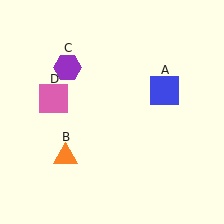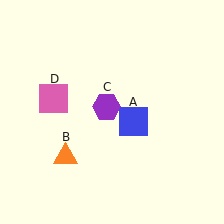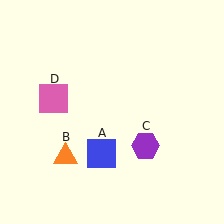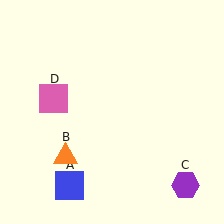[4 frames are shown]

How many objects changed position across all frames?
2 objects changed position: blue square (object A), purple hexagon (object C).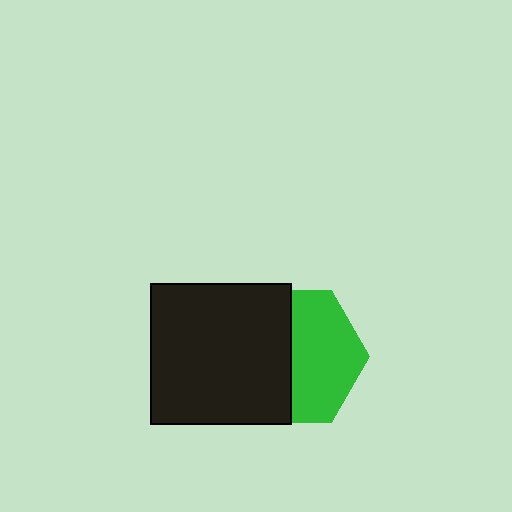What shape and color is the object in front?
The object in front is a black square.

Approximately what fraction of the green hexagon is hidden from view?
Roughly 48% of the green hexagon is hidden behind the black square.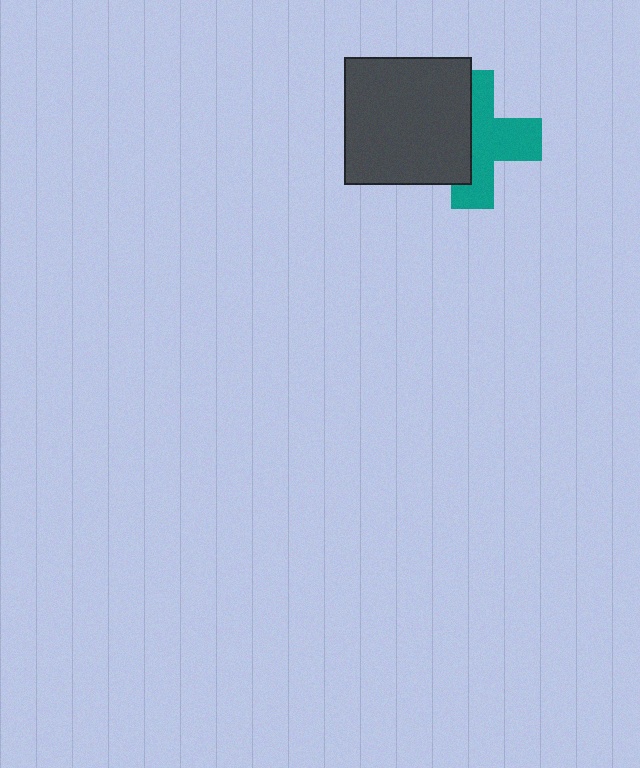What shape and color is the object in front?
The object in front is a dark gray square.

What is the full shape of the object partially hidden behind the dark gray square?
The partially hidden object is a teal cross.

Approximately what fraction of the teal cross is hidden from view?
Roughly 44% of the teal cross is hidden behind the dark gray square.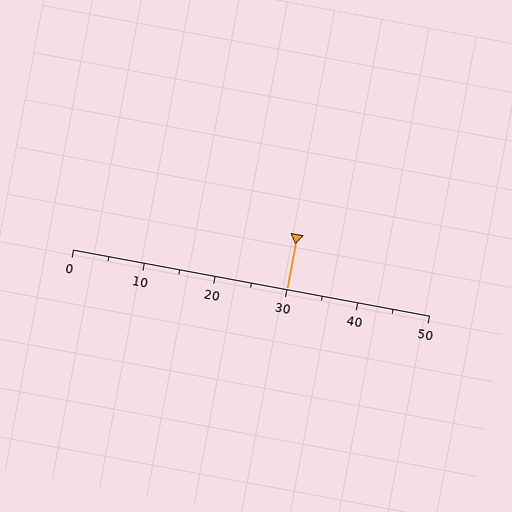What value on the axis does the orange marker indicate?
The marker indicates approximately 30.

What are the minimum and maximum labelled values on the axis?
The axis runs from 0 to 50.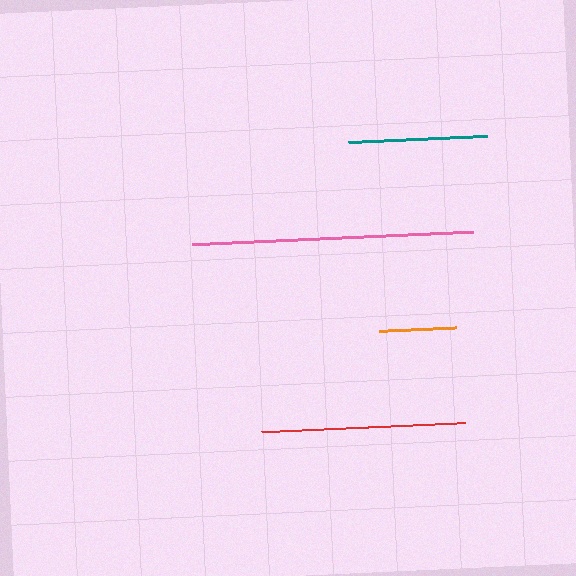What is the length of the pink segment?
The pink segment is approximately 281 pixels long.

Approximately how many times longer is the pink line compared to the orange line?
The pink line is approximately 3.7 times the length of the orange line.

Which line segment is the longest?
The pink line is the longest at approximately 281 pixels.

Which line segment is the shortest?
The orange line is the shortest at approximately 76 pixels.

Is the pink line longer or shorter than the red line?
The pink line is longer than the red line.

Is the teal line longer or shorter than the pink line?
The pink line is longer than the teal line.